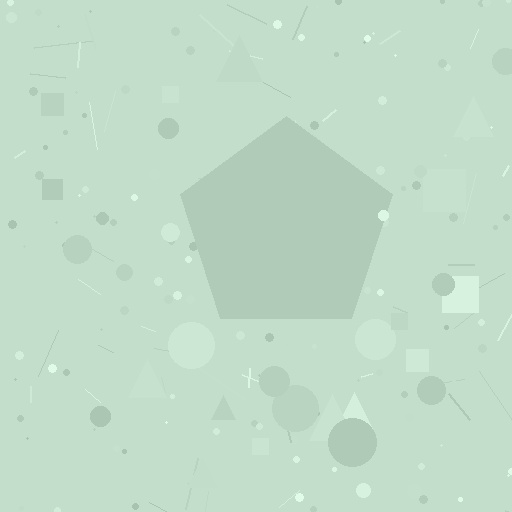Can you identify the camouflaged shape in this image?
The camouflaged shape is a pentagon.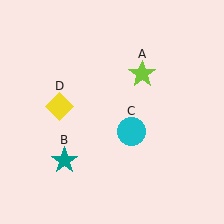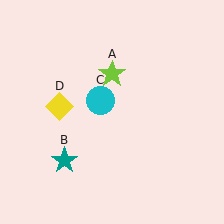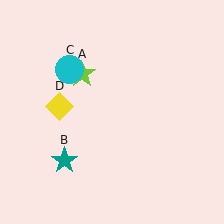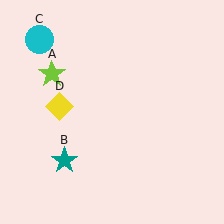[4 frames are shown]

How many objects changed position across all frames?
2 objects changed position: lime star (object A), cyan circle (object C).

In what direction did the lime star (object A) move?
The lime star (object A) moved left.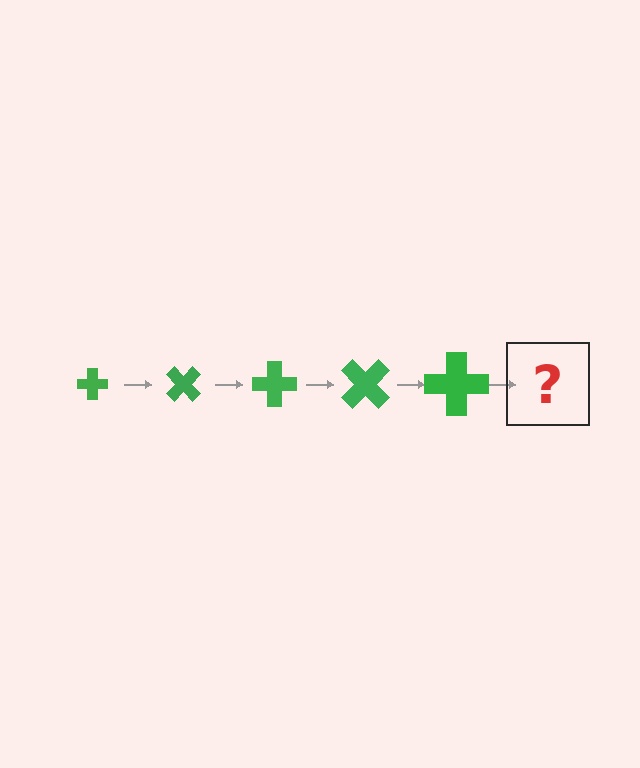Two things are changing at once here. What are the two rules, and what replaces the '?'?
The two rules are that the cross grows larger each step and it rotates 45 degrees each step. The '?' should be a cross, larger than the previous one and rotated 225 degrees from the start.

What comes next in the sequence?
The next element should be a cross, larger than the previous one and rotated 225 degrees from the start.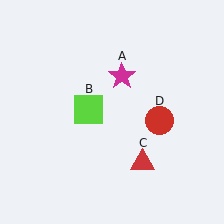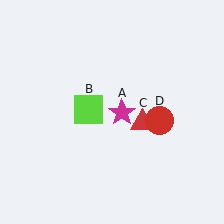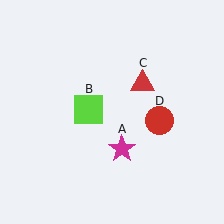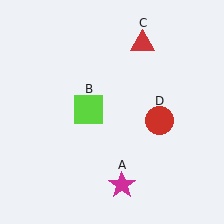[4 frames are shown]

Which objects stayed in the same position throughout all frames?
Lime square (object B) and red circle (object D) remained stationary.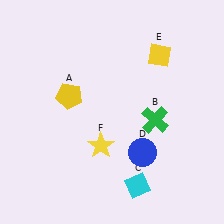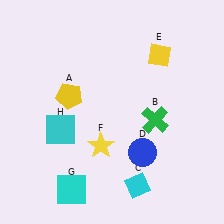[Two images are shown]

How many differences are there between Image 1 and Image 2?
There are 2 differences between the two images.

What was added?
A cyan square (G), a cyan square (H) were added in Image 2.